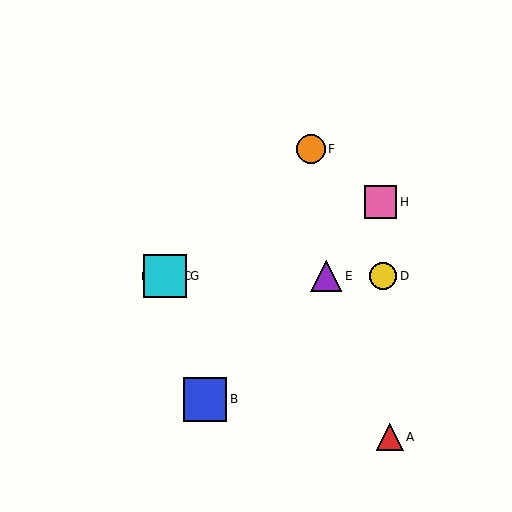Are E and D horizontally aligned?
Yes, both are at y≈276.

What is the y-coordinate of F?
Object F is at y≈149.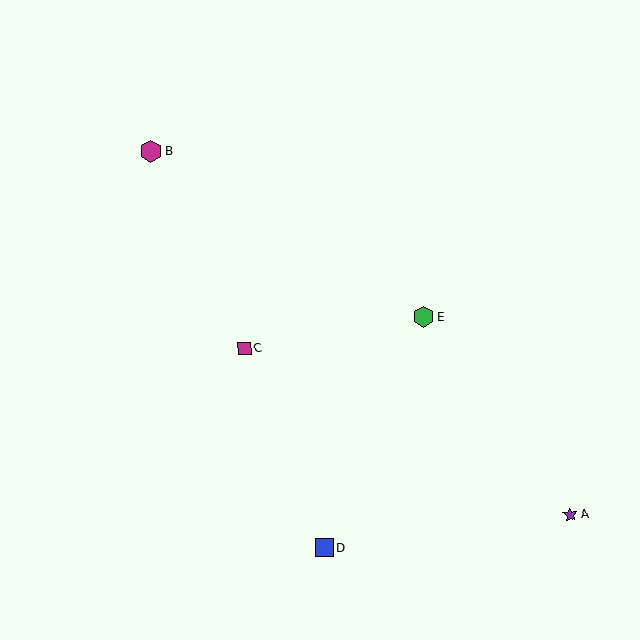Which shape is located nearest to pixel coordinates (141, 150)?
The magenta hexagon (labeled B) at (151, 151) is nearest to that location.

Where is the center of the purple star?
The center of the purple star is at (570, 515).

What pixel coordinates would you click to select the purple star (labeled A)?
Click at (570, 515) to select the purple star A.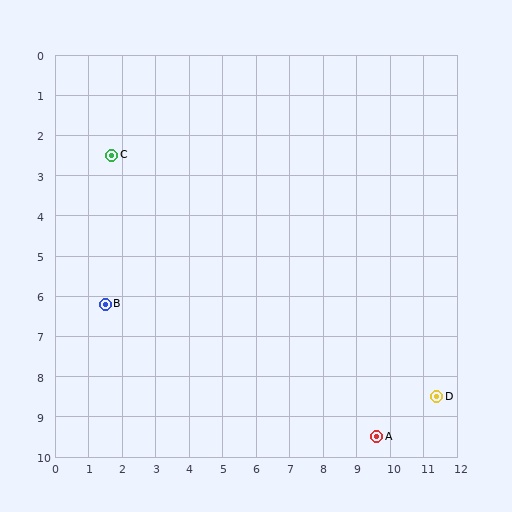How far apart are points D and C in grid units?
Points D and C are about 11.4 grid units apart.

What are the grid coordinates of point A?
Point A is at approximately (9.6, 9.5).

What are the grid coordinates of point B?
Point B is at approximately (1.5, 6.2).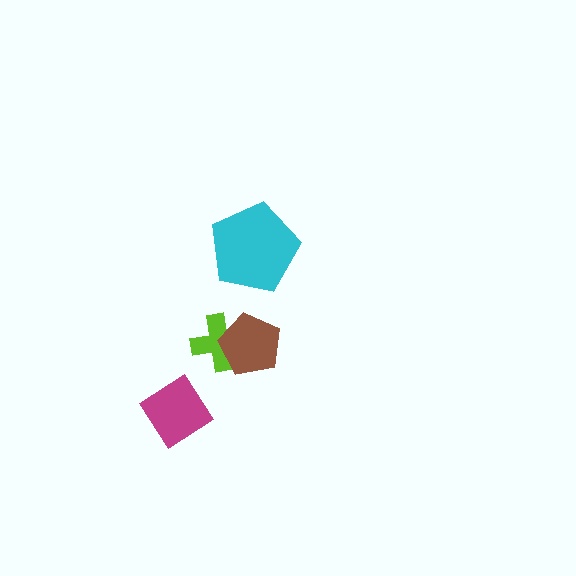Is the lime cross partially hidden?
Yes, it is partially covered by another shape.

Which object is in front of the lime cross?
The brown pentagon is in front of the lime cross.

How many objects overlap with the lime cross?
1 object overlaps with the lime cross.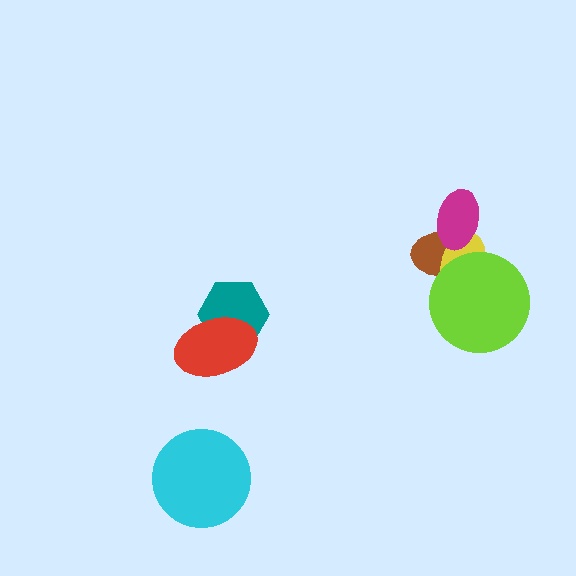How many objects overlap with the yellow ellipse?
3 objects overlap with the yellow ellipse.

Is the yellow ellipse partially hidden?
Yes, it is partially covered by another shape.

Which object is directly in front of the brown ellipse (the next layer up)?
The yellow ellipse is directly in front of the brown ellipse.